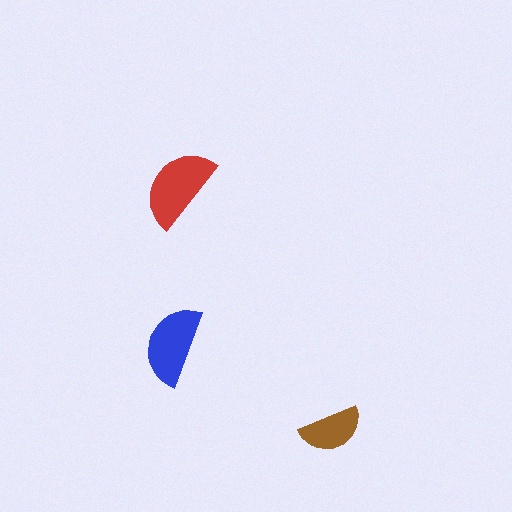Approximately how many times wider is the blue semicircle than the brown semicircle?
About 1.5 times wider.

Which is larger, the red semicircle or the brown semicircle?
The red one.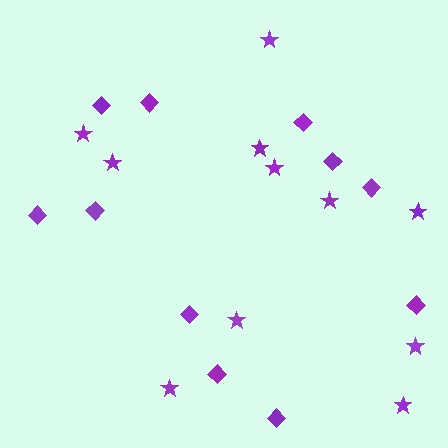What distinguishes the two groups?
There are 2 groups: one group of diamonds (11) and one group of stars (11).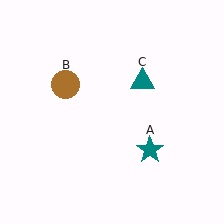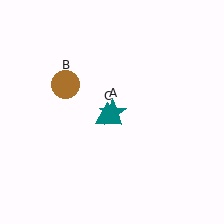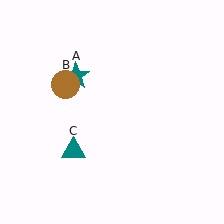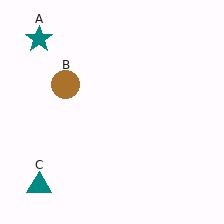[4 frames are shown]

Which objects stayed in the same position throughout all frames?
Brown circle (object B) remained stationary.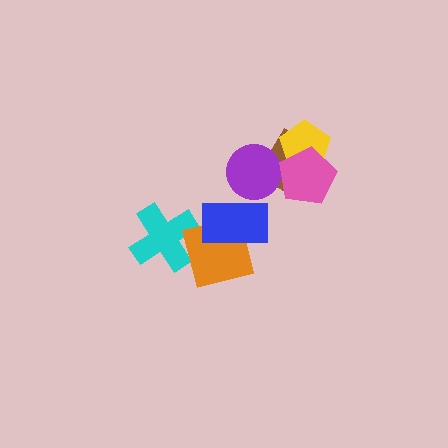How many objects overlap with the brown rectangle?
3 objects overlap with the brown rectangle.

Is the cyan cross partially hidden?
Yes, it is partially covered by another shape.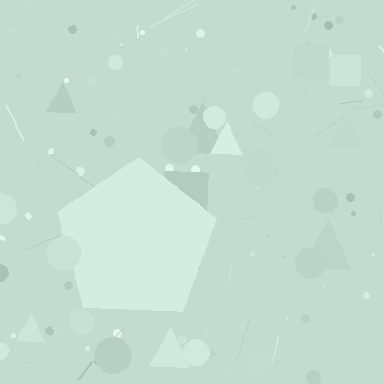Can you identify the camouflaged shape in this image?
The camouflaged shape is a pentagon.